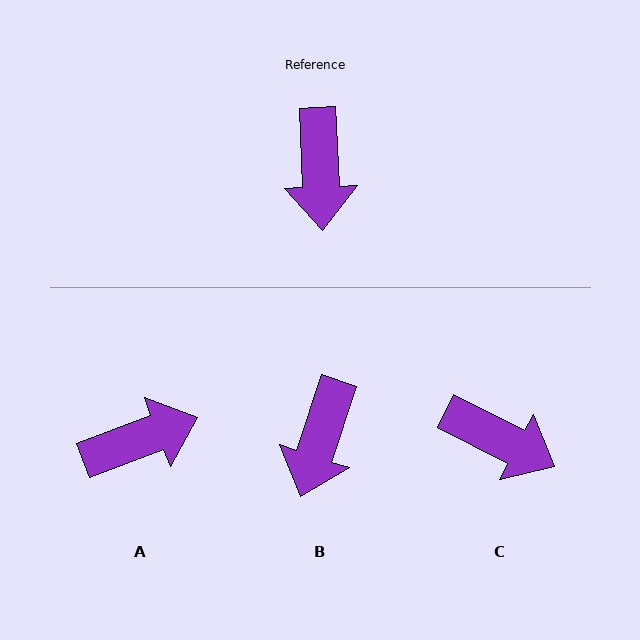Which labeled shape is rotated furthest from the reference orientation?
A, about 109 degrees away.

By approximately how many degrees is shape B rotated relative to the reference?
Approximately 21 degrees clockwise.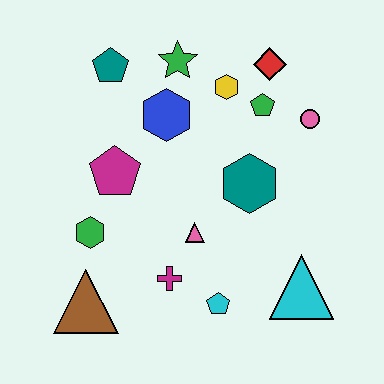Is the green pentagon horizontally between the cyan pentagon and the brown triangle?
No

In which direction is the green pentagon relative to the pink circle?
The green pentagon is to the left of the pink circle.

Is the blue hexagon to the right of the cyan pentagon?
No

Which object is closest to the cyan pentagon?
The magenta cross is closest to the cyan pentagon.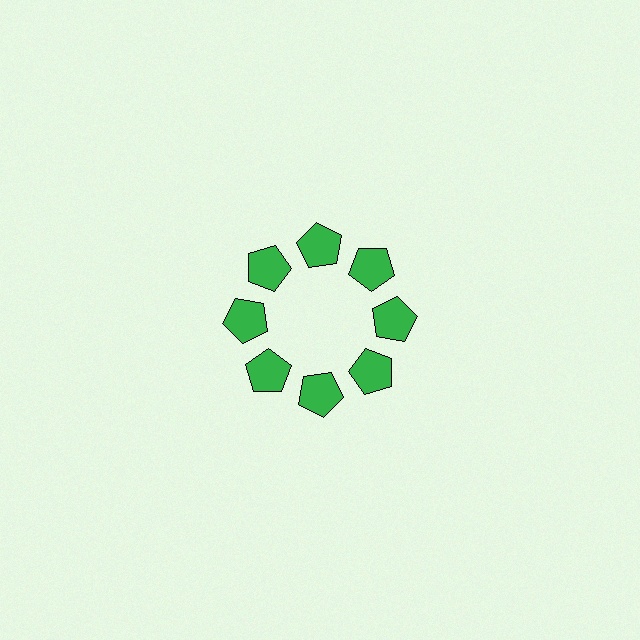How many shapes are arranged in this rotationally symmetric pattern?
There are 8 shapes, arranged in 8 groups of 1.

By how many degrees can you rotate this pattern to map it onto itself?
The pattern maps onto itself every 45 degrees of rotation.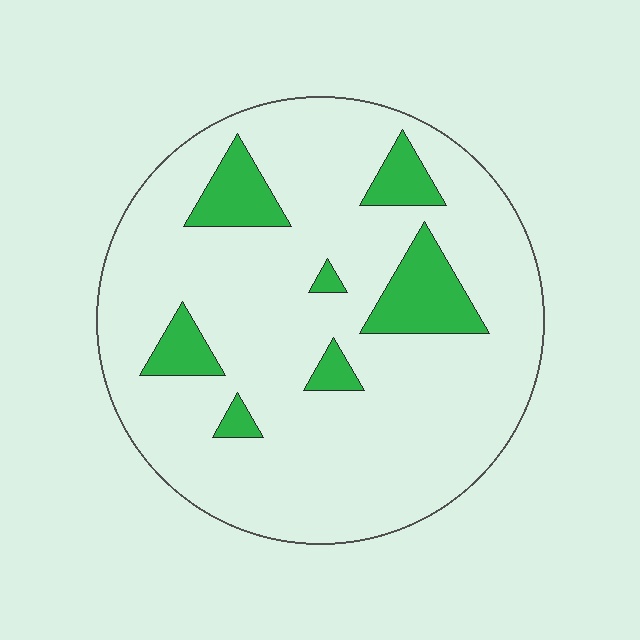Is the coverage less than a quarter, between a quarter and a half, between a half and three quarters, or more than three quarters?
Less than a quarter.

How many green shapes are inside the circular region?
7.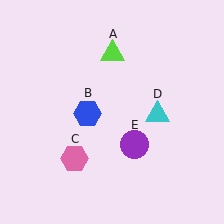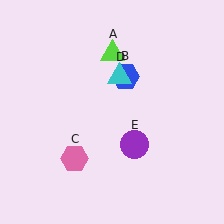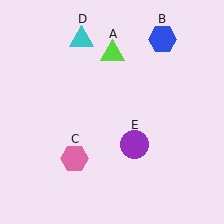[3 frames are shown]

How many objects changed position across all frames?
2 objects changed position: blue hexagon (object B), cyan triangle (object D).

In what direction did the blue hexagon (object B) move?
The blue hexagon (object B) moved up and to the right.